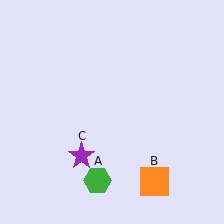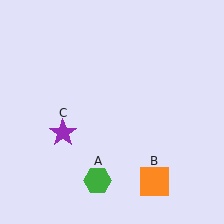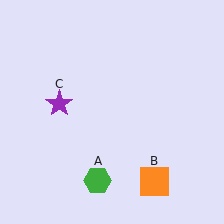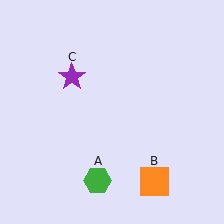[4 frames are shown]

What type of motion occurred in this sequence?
The purple star (object C) rotated clockwise around the center of the scene.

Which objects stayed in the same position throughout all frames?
Green hexagon (object A) and orange square (object B) remained stationary.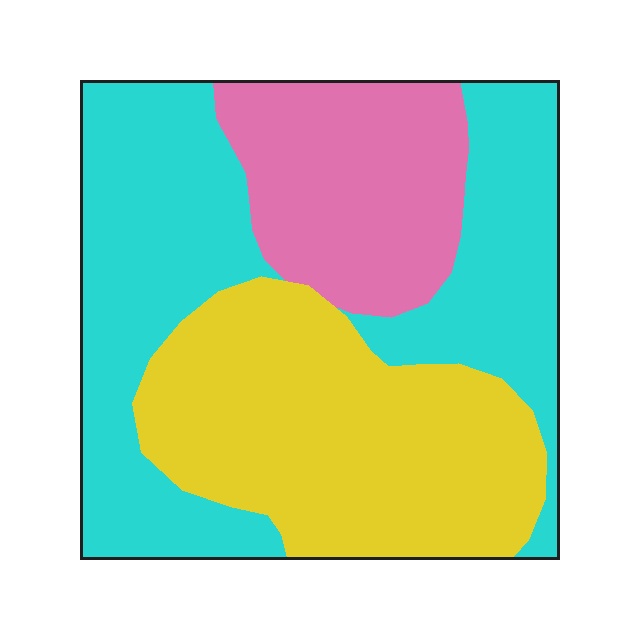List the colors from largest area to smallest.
From largest to smallest: cyan, yellow, pink.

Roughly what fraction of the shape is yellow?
Yellow takes up about one third (1/3) of the shape.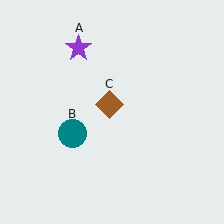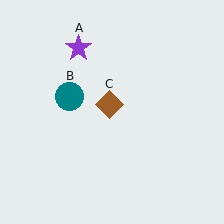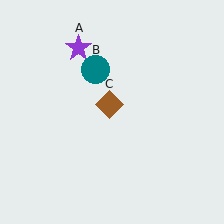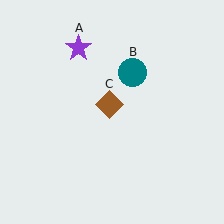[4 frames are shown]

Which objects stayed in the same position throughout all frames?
Purple star (object A) and brown diamond (object C) remained stationary.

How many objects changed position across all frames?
1 object changed position: teal circle (object B).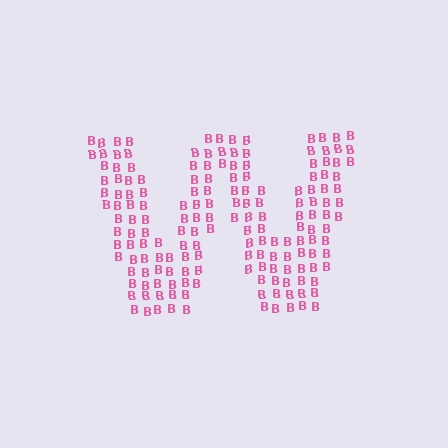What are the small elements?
The small elements are letter B's.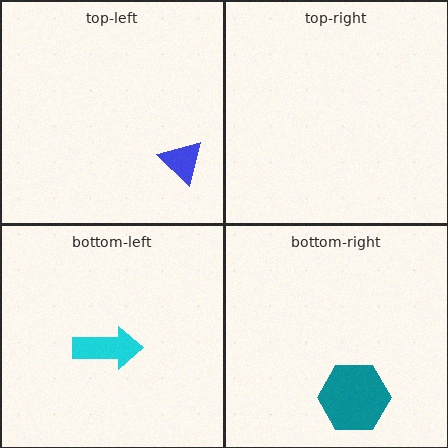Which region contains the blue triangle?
The top-left region.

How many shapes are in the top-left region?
1.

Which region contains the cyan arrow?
The bottom-left region.